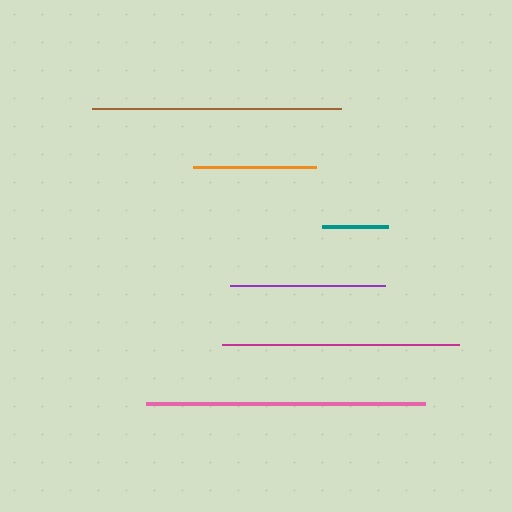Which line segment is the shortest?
The teal line is the shortest at approximately 67 pixels.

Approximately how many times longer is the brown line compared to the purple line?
The brown line is approximately 1.6 times the length of the purple line.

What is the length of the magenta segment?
The magenta segment is approximately 237 pixels long.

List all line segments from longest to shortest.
From longest to shortest: pink, brown, magenta, purple, orange, teal.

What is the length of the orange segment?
The orange segment is approximately 123 pixels long.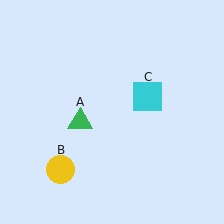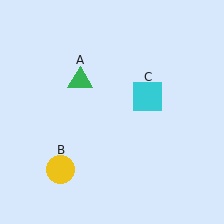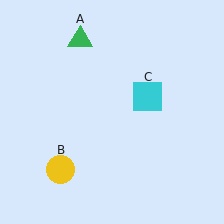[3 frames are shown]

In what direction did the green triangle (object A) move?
The green triangle (object A) moved up.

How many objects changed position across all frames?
1 object changed position: green triangle (object A).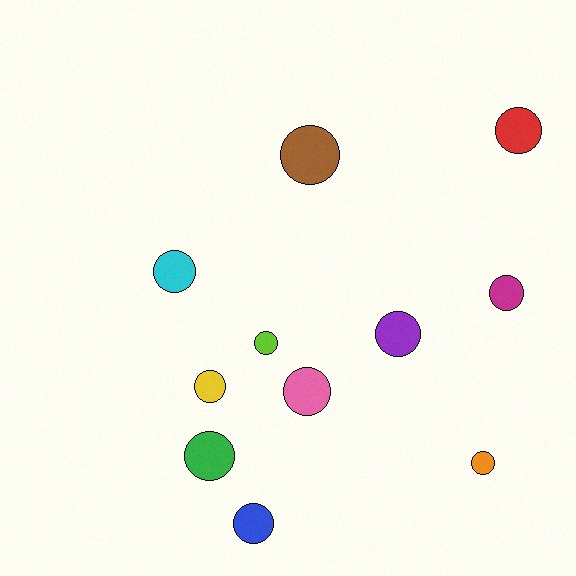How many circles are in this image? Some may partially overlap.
There are 11 circles.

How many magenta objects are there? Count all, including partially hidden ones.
There is 1 magenta object.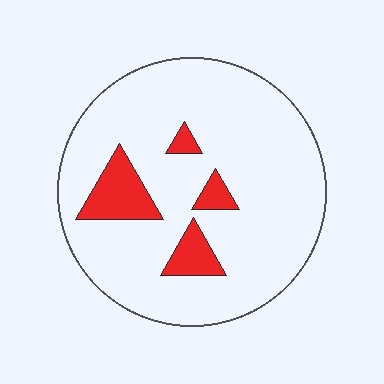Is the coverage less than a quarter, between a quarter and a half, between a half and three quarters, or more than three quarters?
Less than a quarter.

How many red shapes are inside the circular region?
4.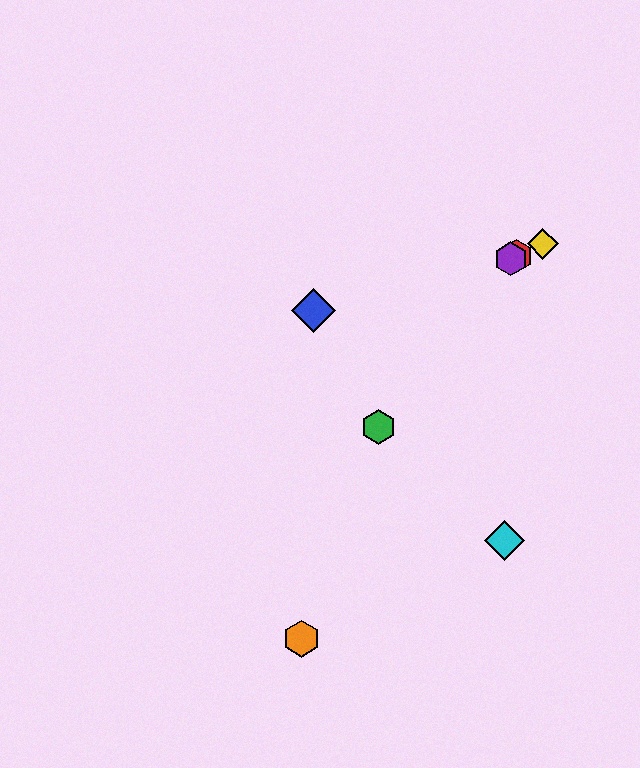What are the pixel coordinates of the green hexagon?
The green hexagon is at (378, 427).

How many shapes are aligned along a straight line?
3 shapes (the red hexagon, the yellow diamond, the purple hexagon) are aligned along a straight line.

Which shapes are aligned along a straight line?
The red hexagon, the yellow diamond, the purple hexagon are aligned along a straight line.